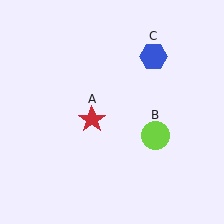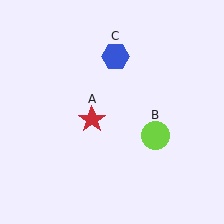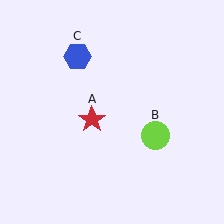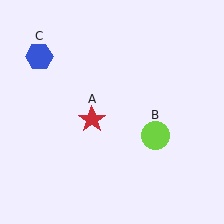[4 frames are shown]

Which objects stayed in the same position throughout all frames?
Red star (object A) and lime circle (object B) remained stationary.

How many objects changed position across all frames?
1 object changed position: blue hexagon (object C).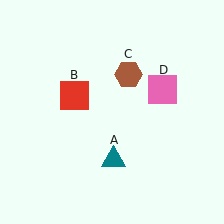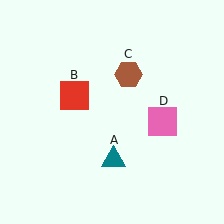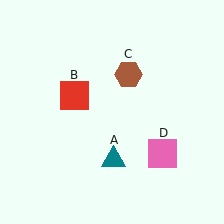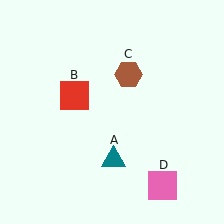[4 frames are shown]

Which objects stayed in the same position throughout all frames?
Teal triangle (object A) and red square (object B) and brown hexagon (object C) remained stationary.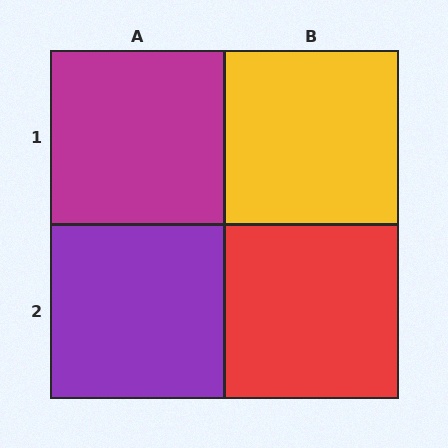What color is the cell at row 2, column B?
Red.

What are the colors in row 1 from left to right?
Magenta, yellow.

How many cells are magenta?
1 cell is magenta.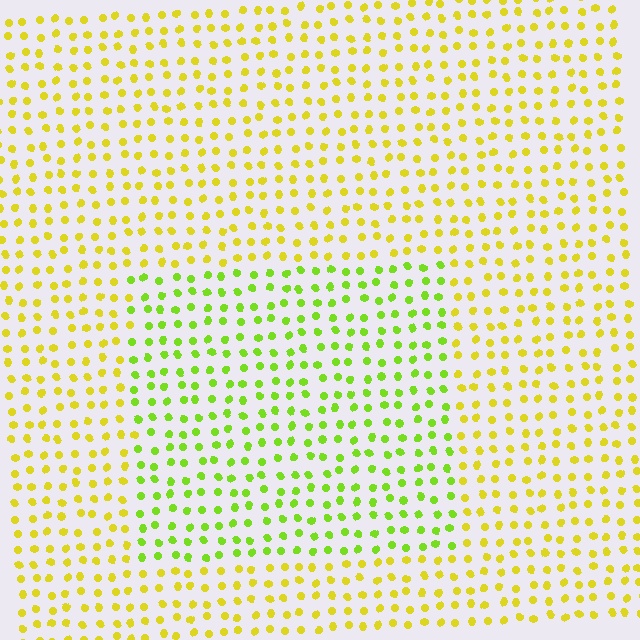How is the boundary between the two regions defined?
The boundary is defined purely by a slight shift in hue (about 35 degrees). Spacing, size, and orientation are identical on both sides.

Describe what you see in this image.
The image is filled with small yellow elements in a uniform arrangement. A rectangle-shaped region is visible where the elements are tinted to a slightly different hue, forming a subtle color boundary.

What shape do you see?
I see a rectangle.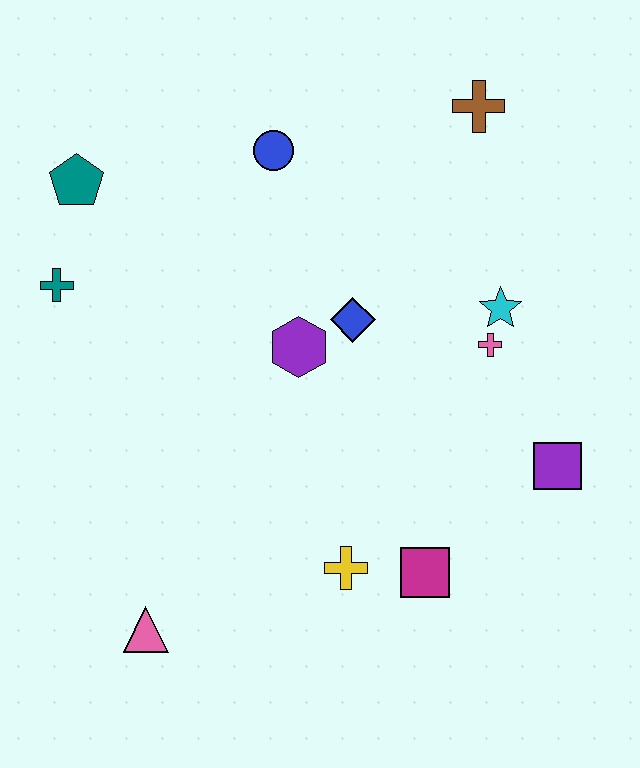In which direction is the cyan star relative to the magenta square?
The cyan star is above the magenta square.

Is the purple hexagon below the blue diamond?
Yes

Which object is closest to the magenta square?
The yellow cross is closest to the magenta square.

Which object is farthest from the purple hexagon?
The pink triangle is farthest from the purple hexagon.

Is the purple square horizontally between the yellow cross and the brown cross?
No